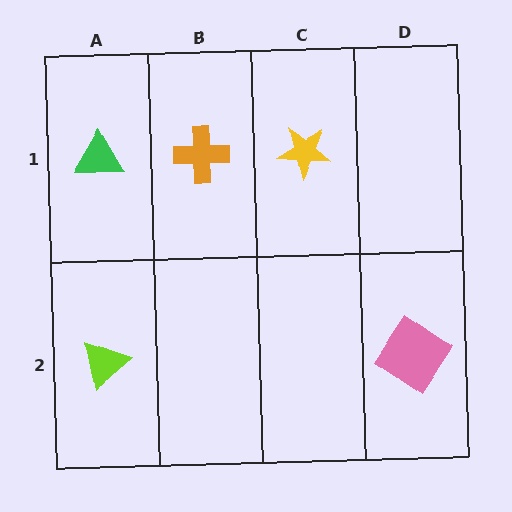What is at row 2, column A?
A lime triangle.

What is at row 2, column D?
A pink diamond.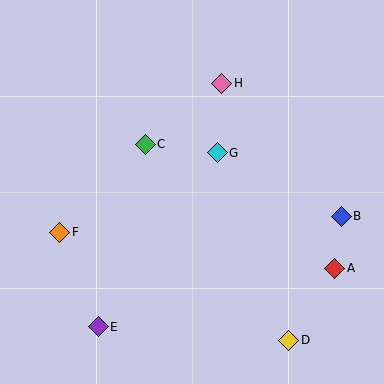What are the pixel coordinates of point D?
Point D is at (289, 340).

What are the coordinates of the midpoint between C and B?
The midpoint between C and B is at (243, 180).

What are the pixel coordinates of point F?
Point F is at (60, 232).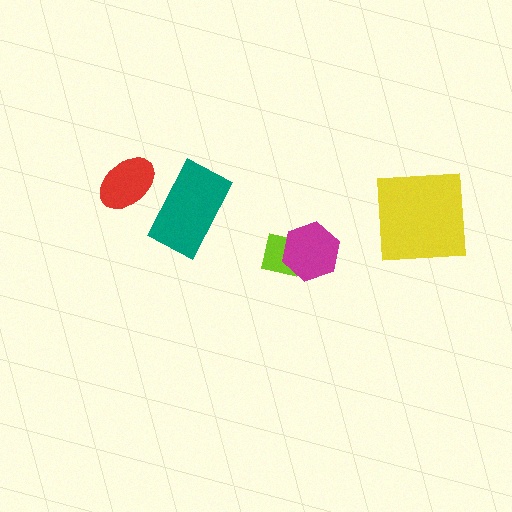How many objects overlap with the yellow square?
0 objects overlap with the yellow square.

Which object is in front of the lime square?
The magenta hexagon is in front of the lime square.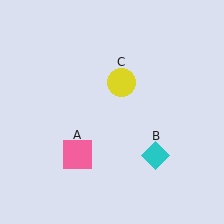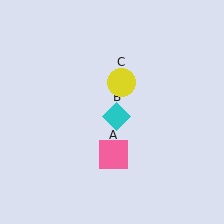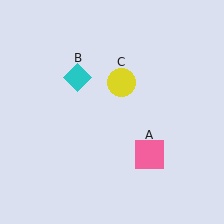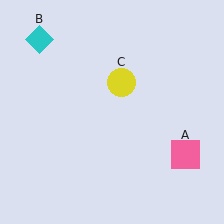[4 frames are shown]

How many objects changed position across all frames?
2 objects changed position: pink square (object A), cyan diamond (object B).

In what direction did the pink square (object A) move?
The pink square (object A) moved right.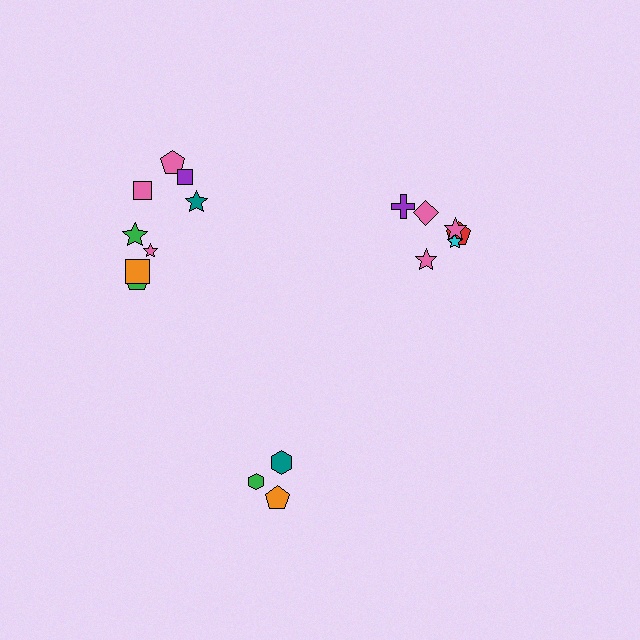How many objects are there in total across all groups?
There are 17 objects.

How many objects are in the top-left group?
There are 8 objects.